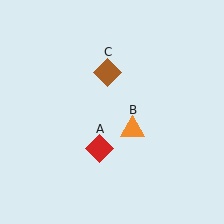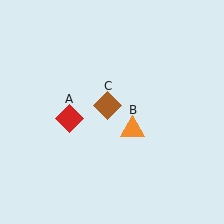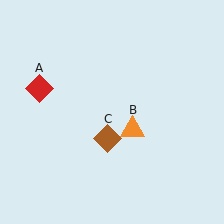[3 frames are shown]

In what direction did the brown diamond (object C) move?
The brown diamond (object C) moved down.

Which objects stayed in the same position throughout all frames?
Orange triangle (object B) remained stationary.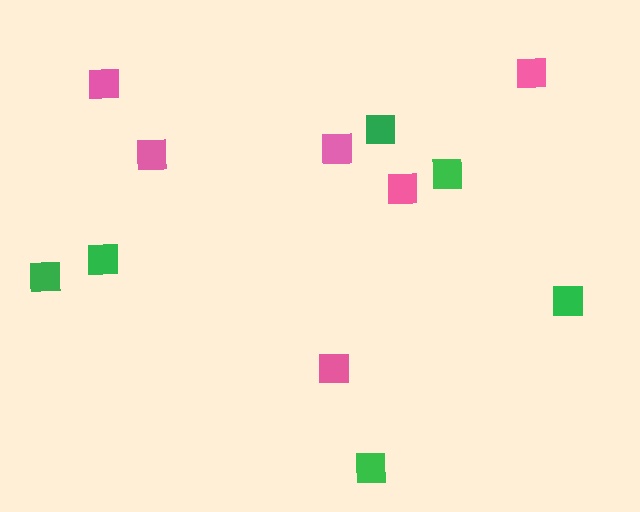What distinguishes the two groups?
There are 2 groups: one group of pink squares (6) and one group of green squares (6).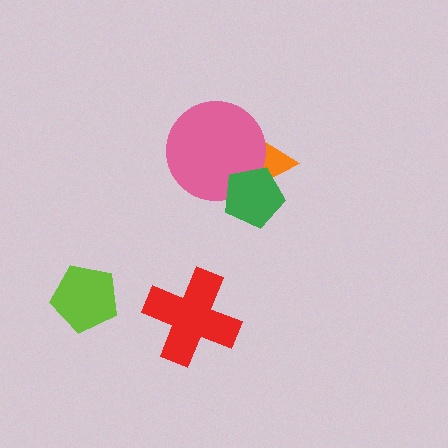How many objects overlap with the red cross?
0 objects overlap with the red cross.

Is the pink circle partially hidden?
Yes, it is partially covered by another shape.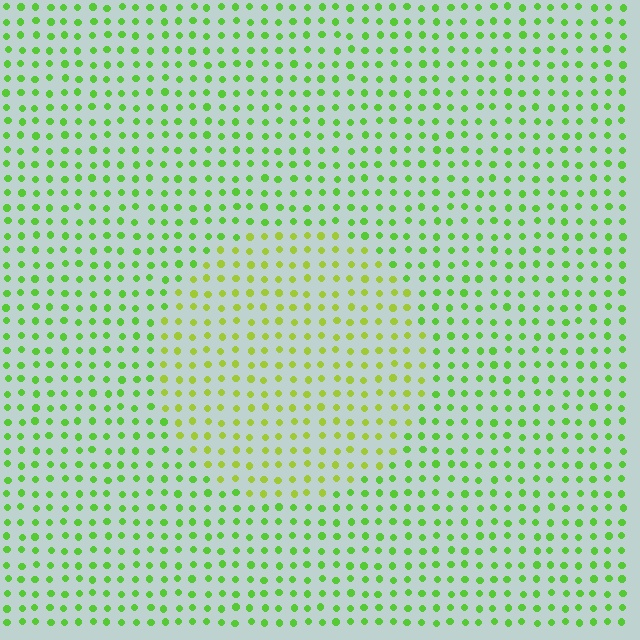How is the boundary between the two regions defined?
The boundary is defined purely by a slight shift in hue (about 30 degrees). Spacing, size, and orientation are identical on both sides.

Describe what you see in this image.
The image is filled with small lime elements in a uniform arrangement. A circle-shaped region is visible where the elements are tinted to a slightly different hue, forming a subtle color boundary.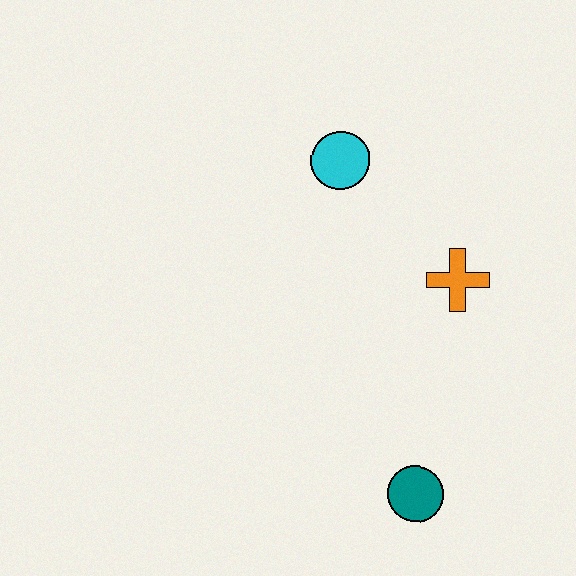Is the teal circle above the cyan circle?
No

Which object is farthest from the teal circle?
The cyan circle is farthest from the teal circle.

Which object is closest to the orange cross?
The cyan circle is closest to the orange cross.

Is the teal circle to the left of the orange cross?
Yes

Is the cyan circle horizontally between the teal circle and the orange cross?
No